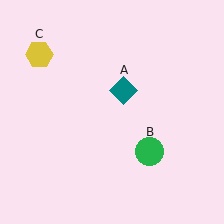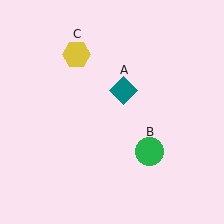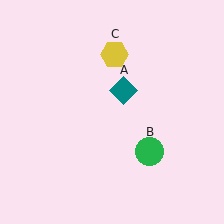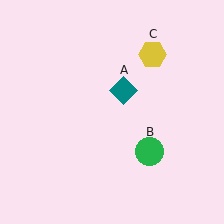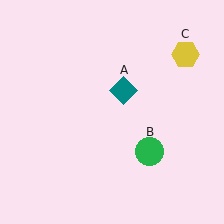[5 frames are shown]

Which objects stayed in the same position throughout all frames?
Teal diamond (object A) and green circle (object B) remained stationary.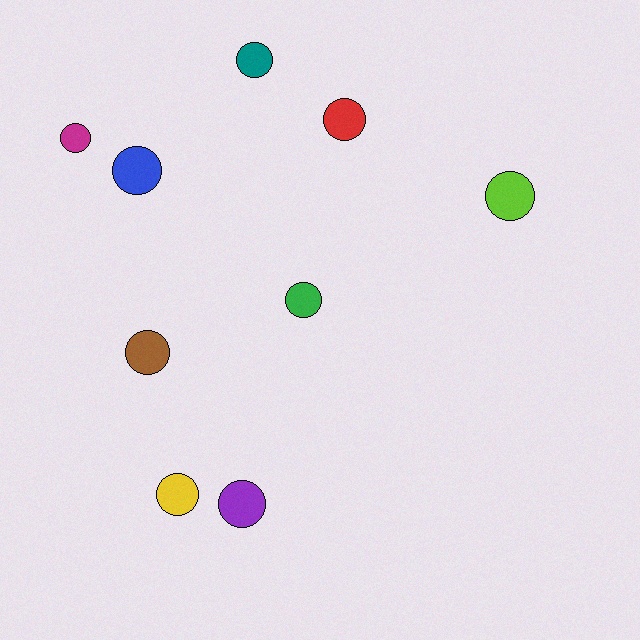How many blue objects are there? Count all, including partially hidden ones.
There is 1 blue object.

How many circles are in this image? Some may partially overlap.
There are 9 circles.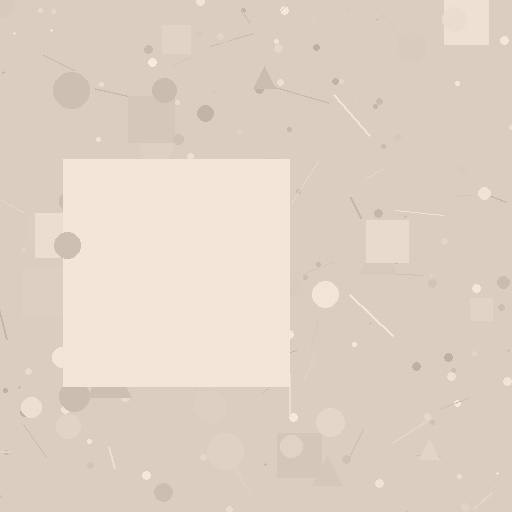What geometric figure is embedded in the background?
A square is embedded in the background.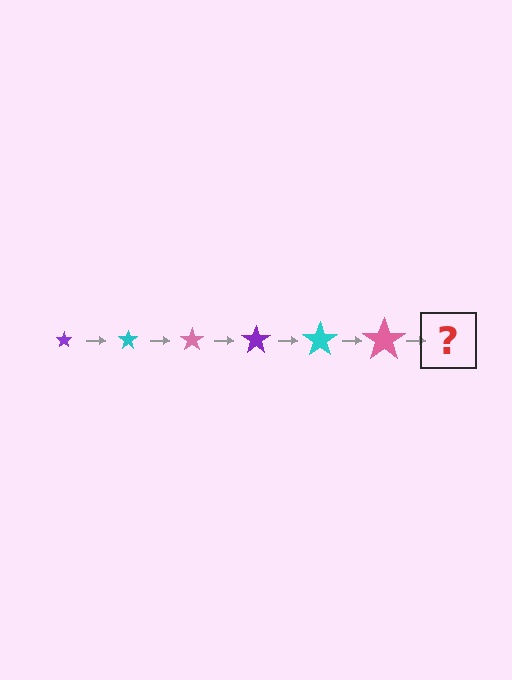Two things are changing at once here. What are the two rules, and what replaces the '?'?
The two rules are that the star grows larger each step and the color cycles through purple, cyan, and pink. The '?' should be a purple star, larger than the previous one.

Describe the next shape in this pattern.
It should be a purple star, larger than the previous one.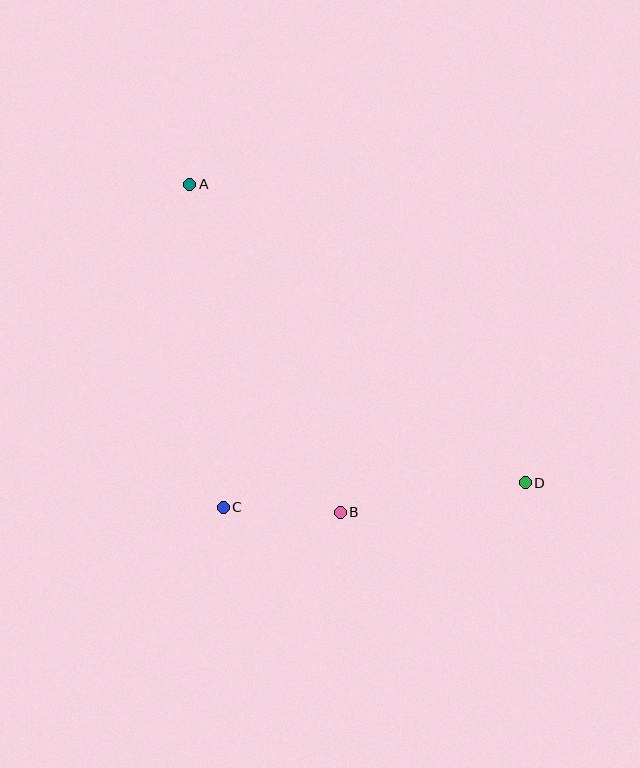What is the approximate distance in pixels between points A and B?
The distance between A and B is approximately 361 pixels.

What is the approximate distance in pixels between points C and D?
The distance between C and D is approximately 303 pixels.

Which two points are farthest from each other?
Points A and D are farthest from each other.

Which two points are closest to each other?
Points B and C are closest to each other.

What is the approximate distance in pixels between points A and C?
The distance between A and C is approximately 325 pixels.